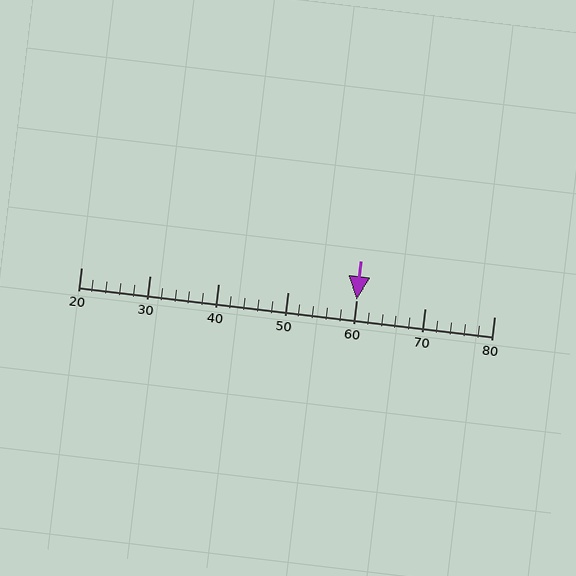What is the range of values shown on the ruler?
The ruler shows values from 20 to 80.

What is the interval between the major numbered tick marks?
The major tick marks are spaced 10 units apart.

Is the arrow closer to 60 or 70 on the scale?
The arrow is closer to 60.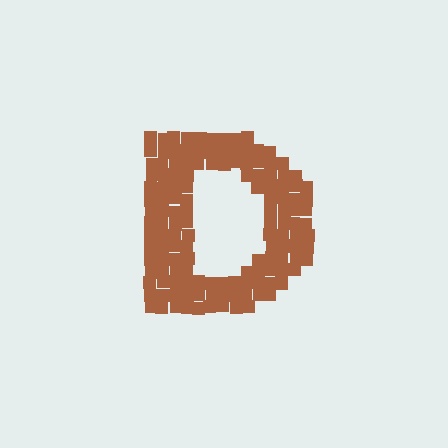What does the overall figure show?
The overall figure shows the letter D.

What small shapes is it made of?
It is made of small squares.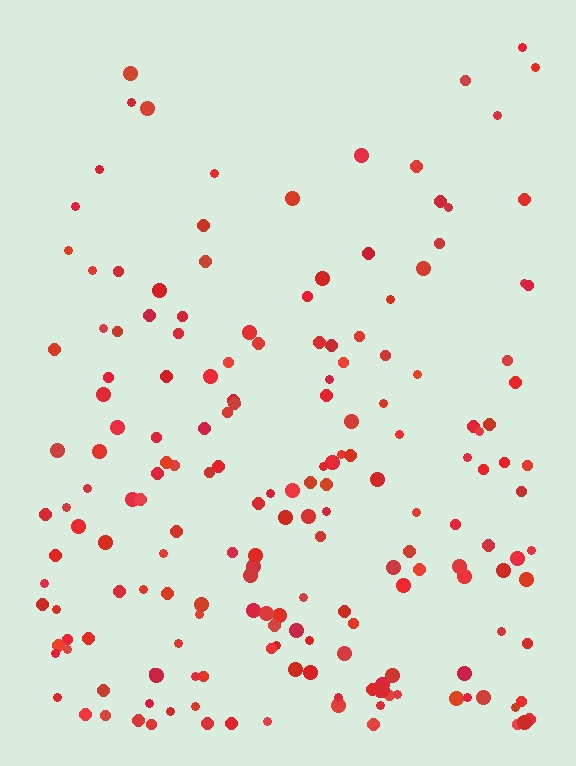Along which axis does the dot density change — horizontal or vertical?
Vertical.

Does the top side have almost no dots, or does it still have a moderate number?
Still a moderate number, just noticeably fewer than the bottom.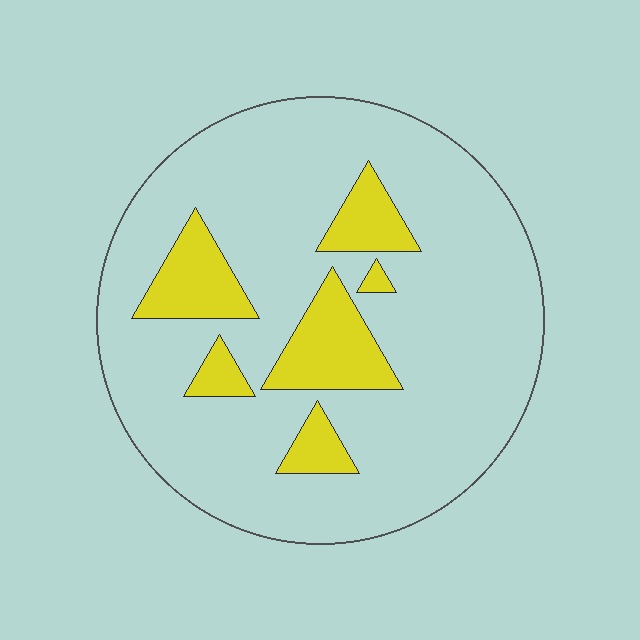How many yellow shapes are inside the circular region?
6.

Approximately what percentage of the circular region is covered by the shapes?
Approximately 15%.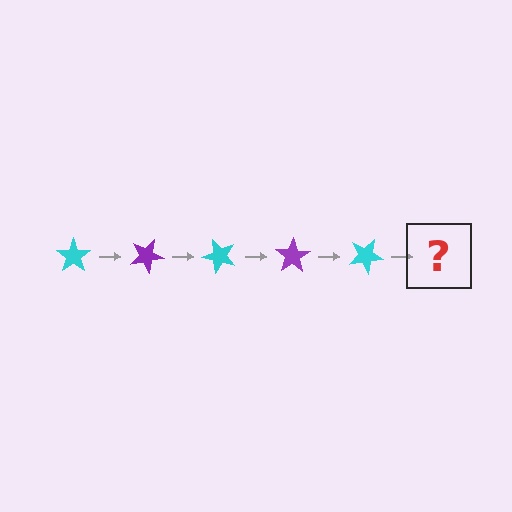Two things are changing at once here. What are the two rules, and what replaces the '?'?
The two rules are that it rotates 25 degrees each step and the color cycles through cyan and purple. The '?' should be a purple star, rotated 125 degrees from the start.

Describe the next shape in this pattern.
It should be a purple star, rotated 125 degrees from the start.